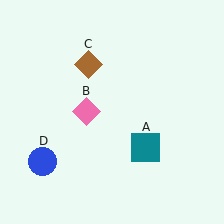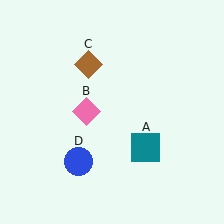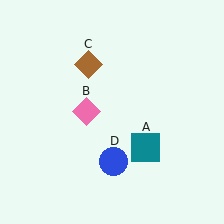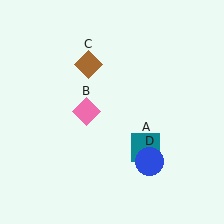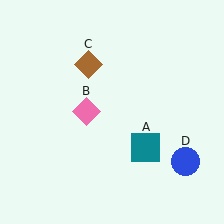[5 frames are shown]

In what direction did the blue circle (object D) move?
The blue circle (object D) moved right.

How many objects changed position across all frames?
1 object changed position: blue circle (object D).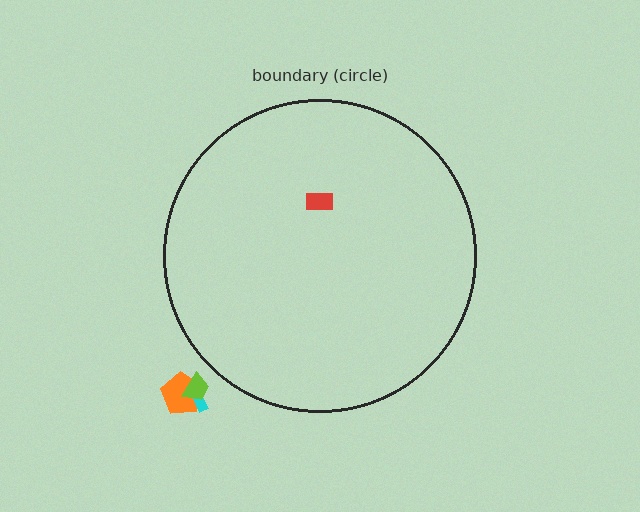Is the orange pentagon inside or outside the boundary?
Outside.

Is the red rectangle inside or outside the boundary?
Inside.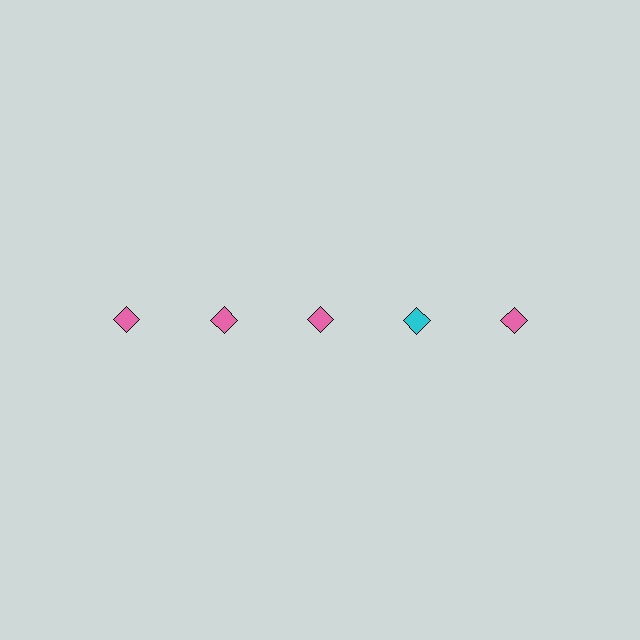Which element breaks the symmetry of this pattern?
The cyan diamond in the top row, second from right column breaks the symmetry. All other shapes are pink diamonds.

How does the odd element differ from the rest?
It has a different color: cyan instead of pink.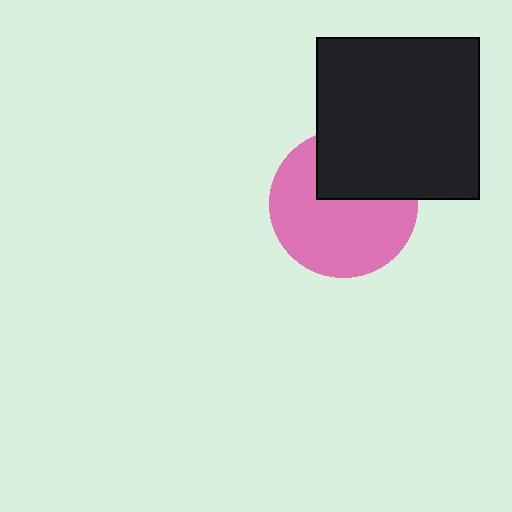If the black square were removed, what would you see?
You would see the complete pink circle.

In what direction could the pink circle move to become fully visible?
The pink circle could move down. That would shift it out from behind the black square entirely.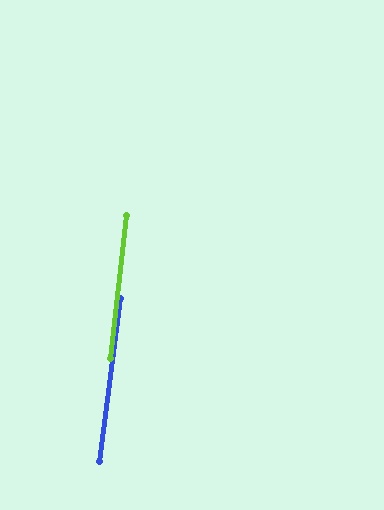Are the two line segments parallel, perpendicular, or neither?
Parallel — their directions differ by only 0.8°.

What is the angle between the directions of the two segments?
Approximately 1 degree.